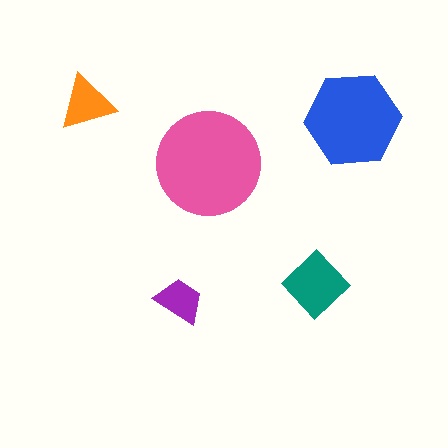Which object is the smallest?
The purple trapezoid.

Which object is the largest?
The pink circle.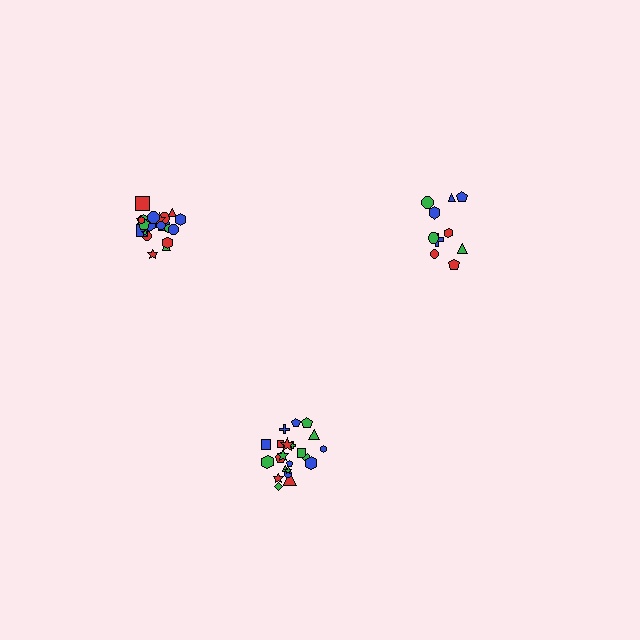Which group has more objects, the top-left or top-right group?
The top-left group.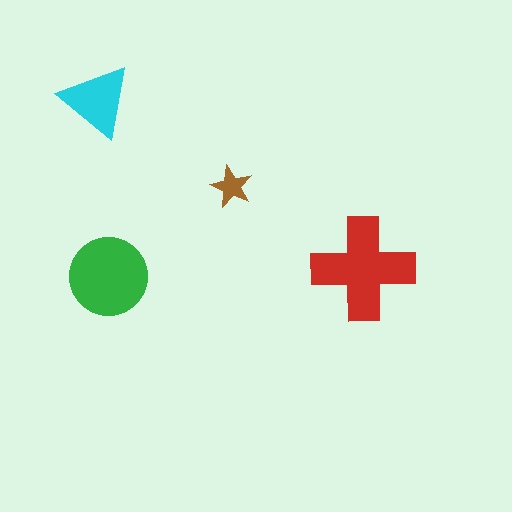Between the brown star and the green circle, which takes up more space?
The green circle.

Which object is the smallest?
The brown star.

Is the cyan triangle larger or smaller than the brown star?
Larger.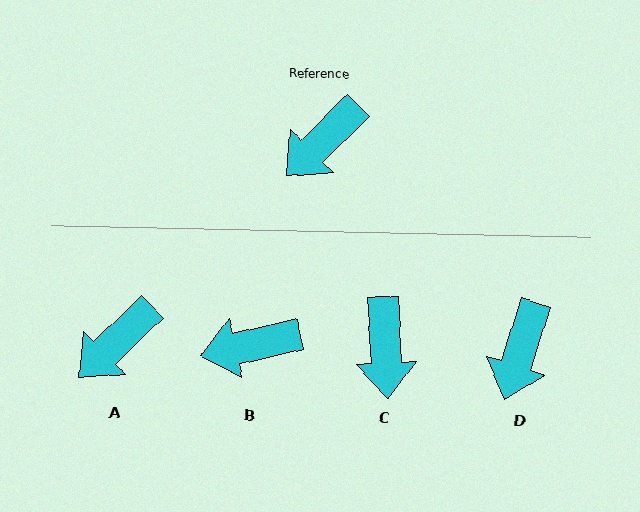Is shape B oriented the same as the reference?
No, it is off by about 32 degrees.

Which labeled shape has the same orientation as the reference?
A.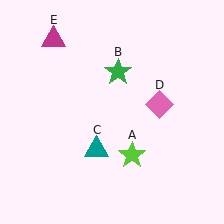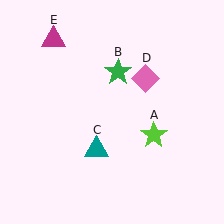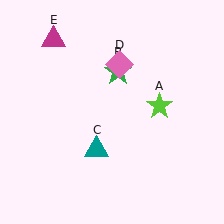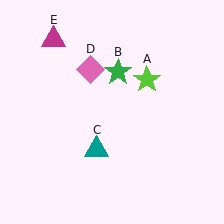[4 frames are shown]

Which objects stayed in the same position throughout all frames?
Green star (object B) and teal triangle (object C) and magenta triangle (object E) remained stationary.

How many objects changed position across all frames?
2 objects changed position: lime star (object A), pink diamond (object D).